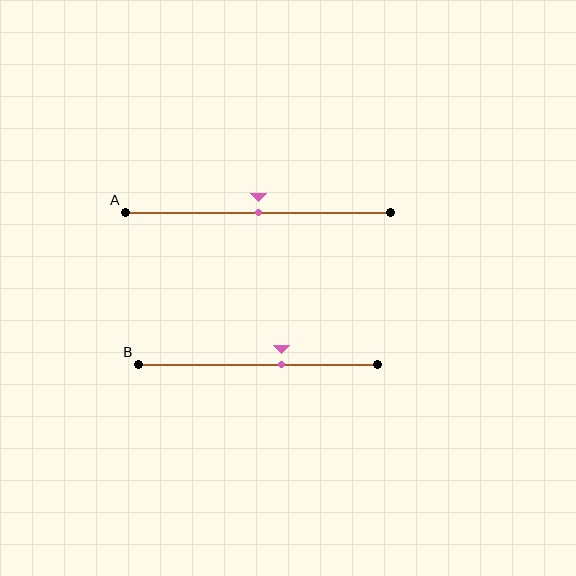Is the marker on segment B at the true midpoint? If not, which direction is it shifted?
No, the marker on segment B is shifted to the right by about 10% of the segment length.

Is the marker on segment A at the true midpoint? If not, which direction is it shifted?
Yes, the marker on segment A is at the true midpoint.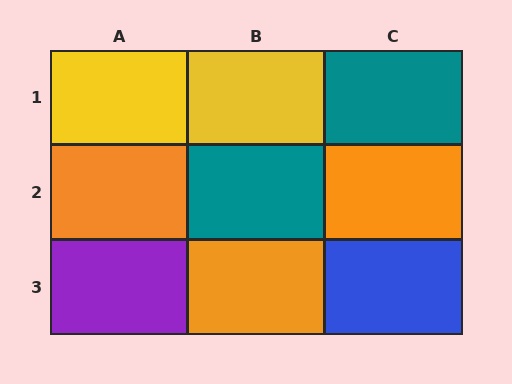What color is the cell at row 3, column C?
Blue.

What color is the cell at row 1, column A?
Yellow.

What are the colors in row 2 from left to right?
Orange, teal, orange.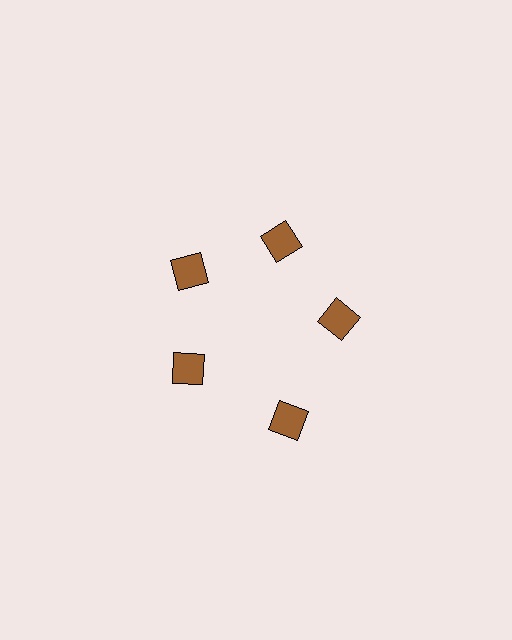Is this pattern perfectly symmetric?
No. The 5 brown squares are arranged in a ring, but one element near the 5 o'clock position is pushed outward from the center, breaking the 5-fold rotational symmetry.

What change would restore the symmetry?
The symmetry would be restored by moving it inward, back onto the ring so that all 5 squares sit at equal angles and equal distance from the center.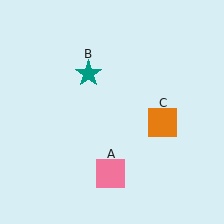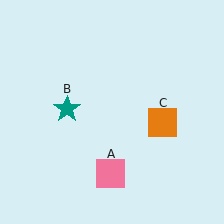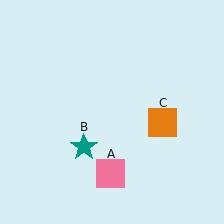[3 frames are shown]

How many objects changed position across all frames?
1 object changed position: teal star (object B).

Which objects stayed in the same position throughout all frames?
Pink square (object A) and orange square (object C) remained stationary.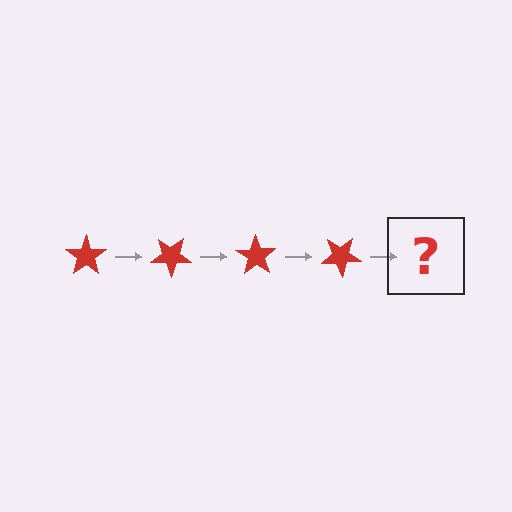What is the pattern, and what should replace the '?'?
The pattern is that the star rotates 35 degrees each step. The '?' should be a red star rotated 140 degrees.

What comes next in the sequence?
The next element should be a red star rotated 140 degrees.